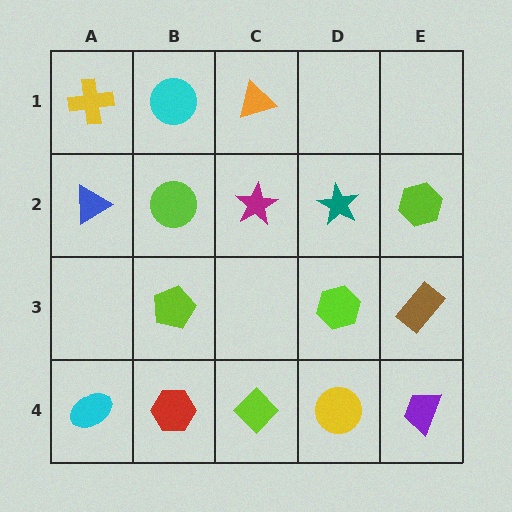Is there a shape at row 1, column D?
No, that cell is empty.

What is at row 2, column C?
A magenta star.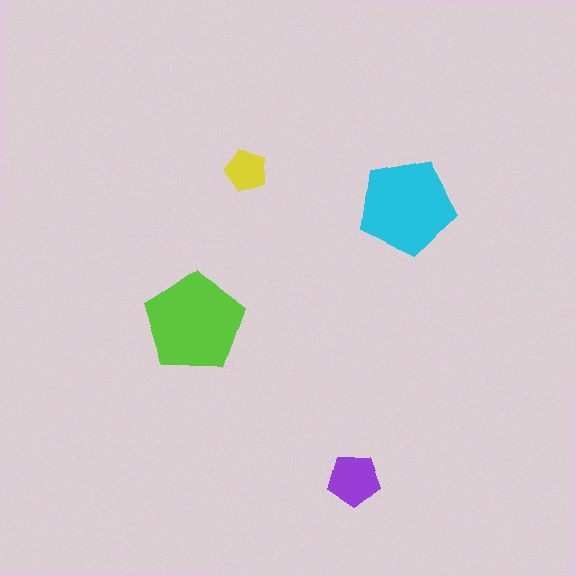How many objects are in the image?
There are 4 objects in the image.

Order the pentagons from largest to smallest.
the lime one, the cyan one, the purple one, the yellow one.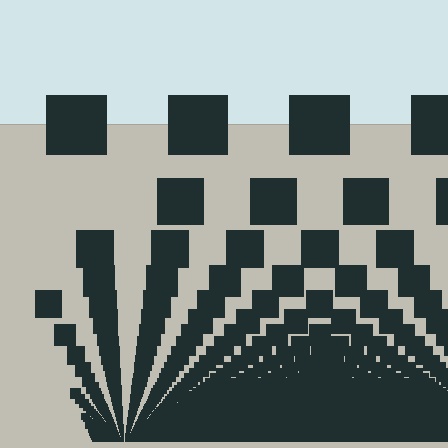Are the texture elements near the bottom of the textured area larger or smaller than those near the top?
Smaller. The gradient is inverted — elements near the bottom are smaller and denser.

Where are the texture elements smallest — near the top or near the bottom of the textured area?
Near the bottom.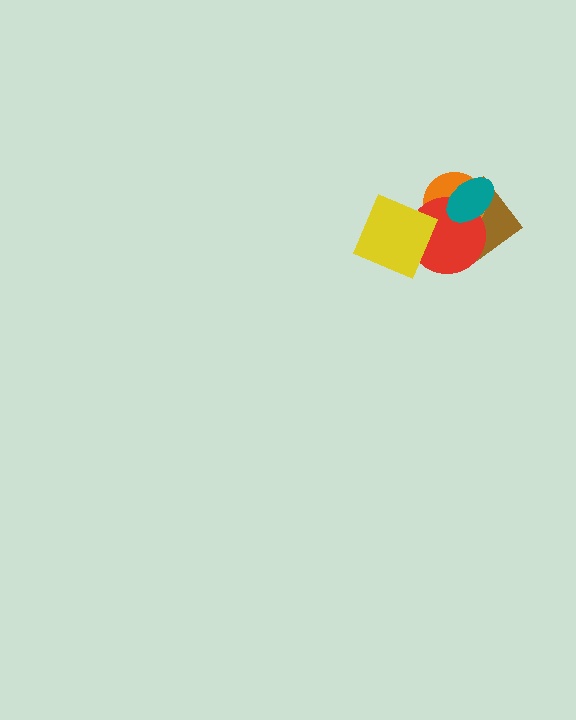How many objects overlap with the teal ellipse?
3 objects overlap with the teal ellipse.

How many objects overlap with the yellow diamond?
2 objects overlap with the yellow diamond.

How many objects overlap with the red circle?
4 objects overlap with the red circle.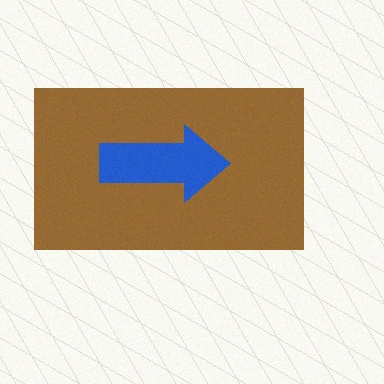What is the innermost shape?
The blue arrow.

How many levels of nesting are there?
2.